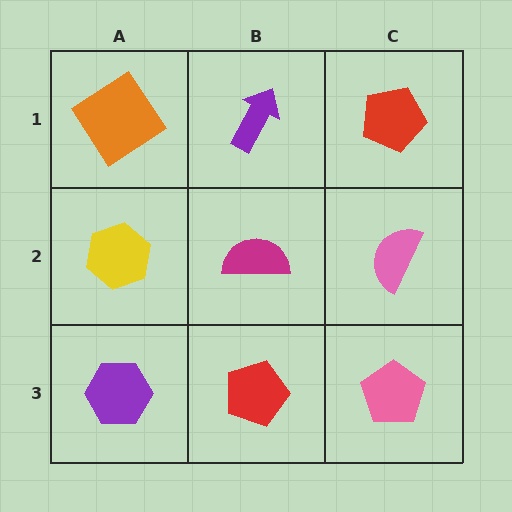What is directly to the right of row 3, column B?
A pink pentagon.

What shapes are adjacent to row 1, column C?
A pink semicircle (row 2, column C), a purple arrow (row 1, column B).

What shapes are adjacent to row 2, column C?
A red pentagon (row 1, column C), a pink pentagon (row 3, column C), a magenta semicircle (row 2, column B).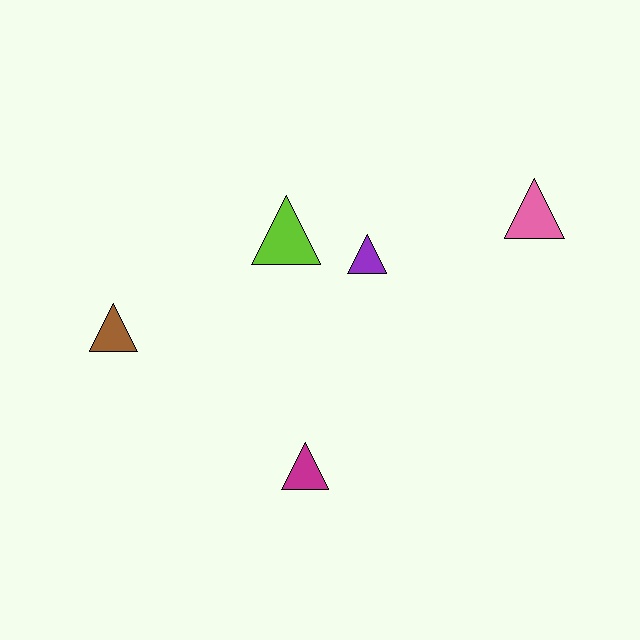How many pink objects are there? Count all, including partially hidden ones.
There is 1 pink object.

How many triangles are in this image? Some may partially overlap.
There are 5 triangles.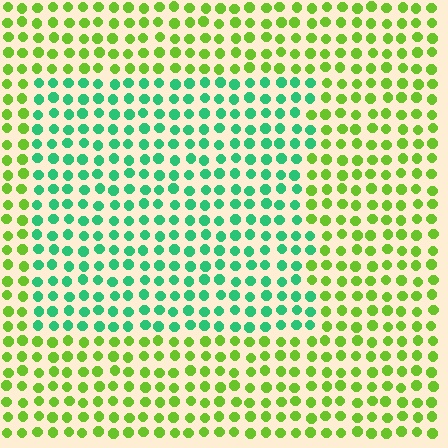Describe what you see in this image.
The image is filled with small lime elements in a uniform arrangement. A rectangle-shaped region is visible where the elements are tinted to a slightly different hue, forming a subtle color boundary.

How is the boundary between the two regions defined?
The boundary is defined purely by a slight shift in hue (about 54 degrees). Spacing, size, and orientation are identical on both sides.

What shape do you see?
I see a rectangle.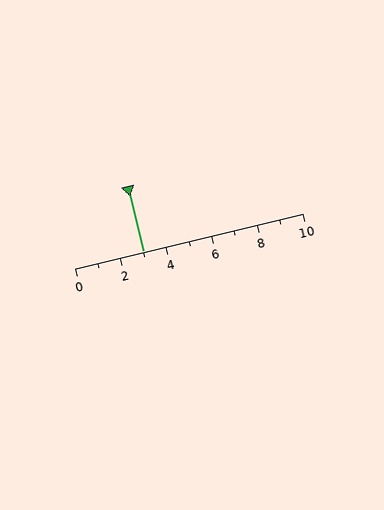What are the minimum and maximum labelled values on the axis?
The axis runs from 0 to 10.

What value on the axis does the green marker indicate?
The marker indicates approximately 3.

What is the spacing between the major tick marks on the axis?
The major ticks are spaced 2 apart.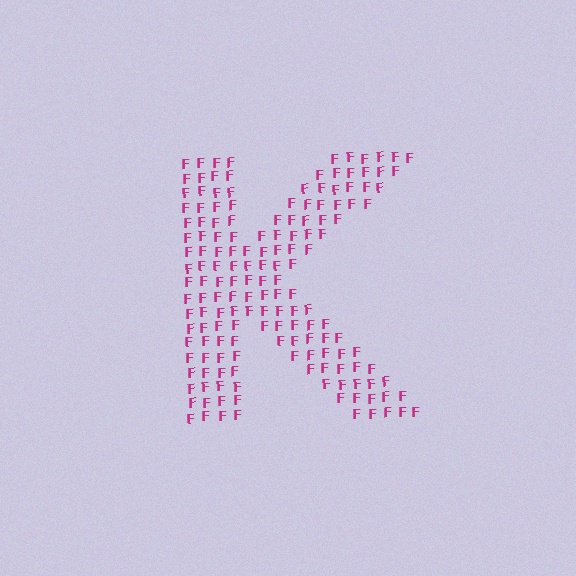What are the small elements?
The small elements are letter F's.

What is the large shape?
The large shape is the letter K.